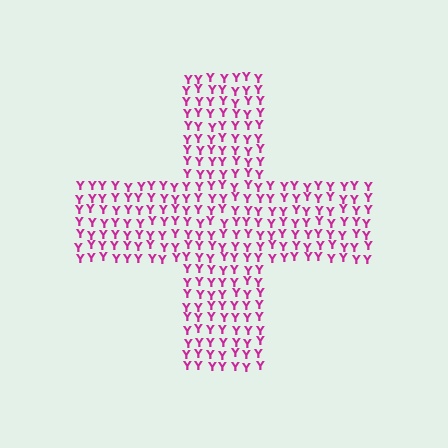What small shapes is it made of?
It is made of small letter Y's.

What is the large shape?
The large shape is a cross.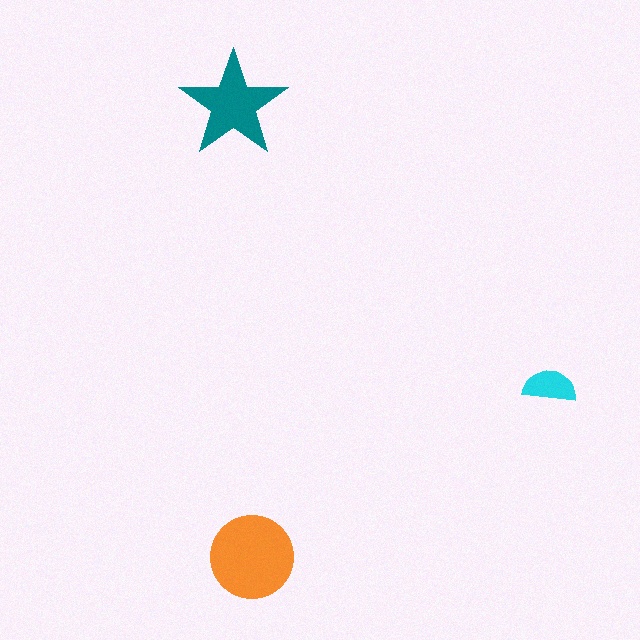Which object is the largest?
The orange circle.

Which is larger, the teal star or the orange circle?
The orange circle.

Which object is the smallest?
The cyan semicircle.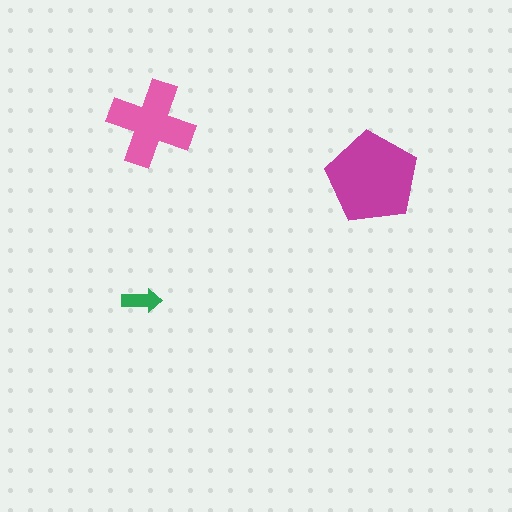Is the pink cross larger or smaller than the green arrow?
Larger.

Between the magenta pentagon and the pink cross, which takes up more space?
The magenta pentagon.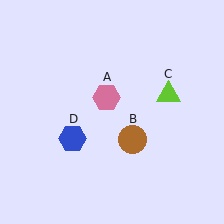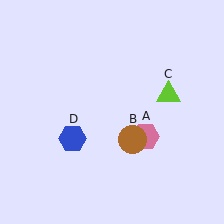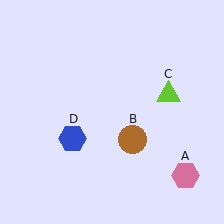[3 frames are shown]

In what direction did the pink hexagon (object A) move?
The pink hexagon (object A) moved down and to the right.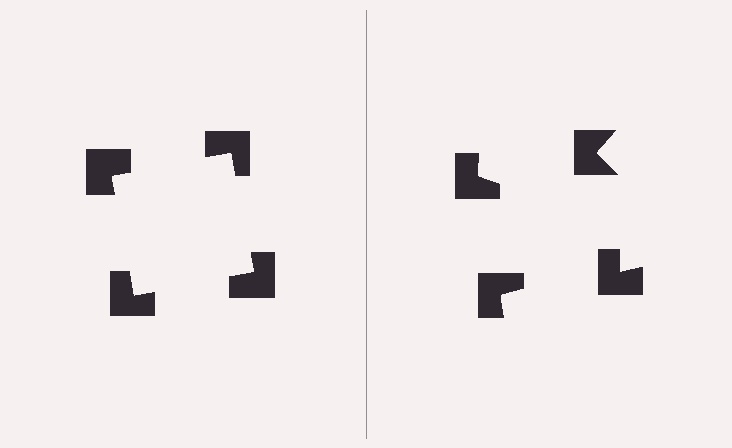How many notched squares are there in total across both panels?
8 — 4 on each side.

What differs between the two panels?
The notched squares are positioned identically on both sides; only the wedge orientations differ. On the left they align to a square; on the right they are misaligned.